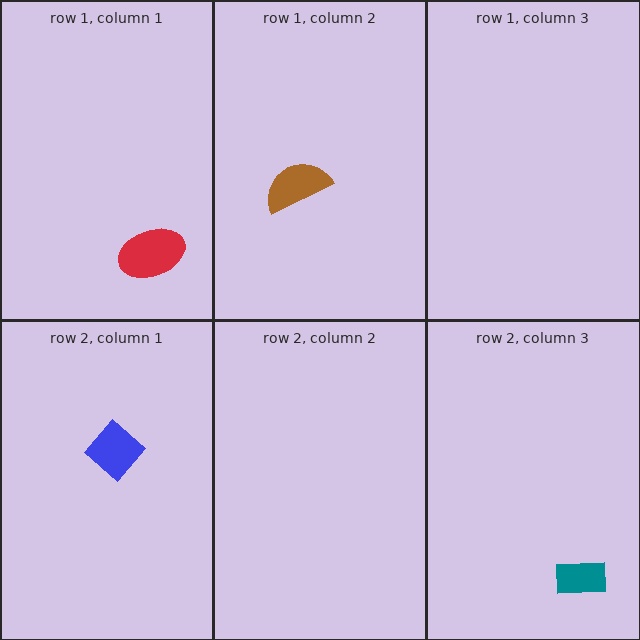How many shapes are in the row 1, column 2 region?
1.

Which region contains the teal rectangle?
The row 2, column 3 region.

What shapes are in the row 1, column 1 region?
The red ellipse.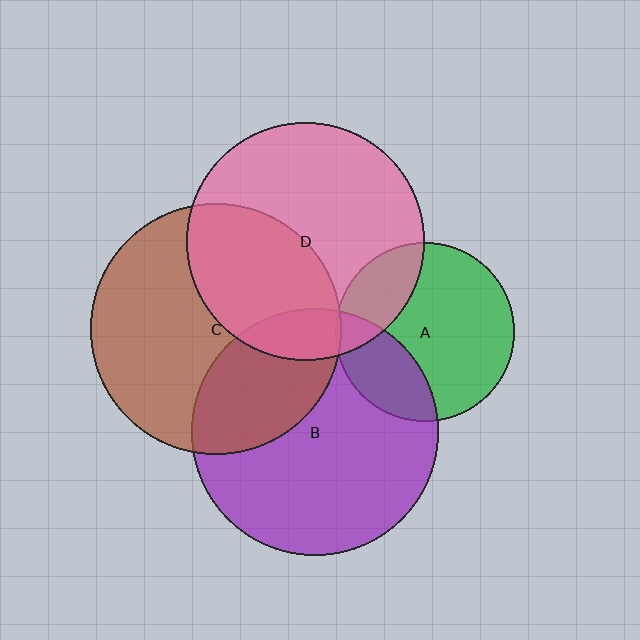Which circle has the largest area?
Circle C (brown).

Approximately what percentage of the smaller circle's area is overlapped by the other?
Approximately 5%.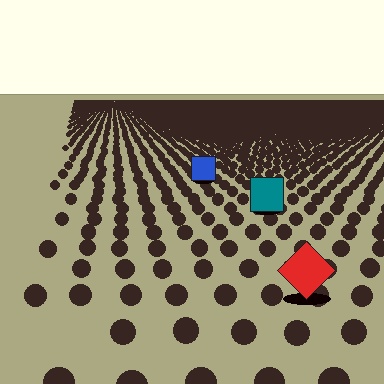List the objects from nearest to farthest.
From nearest to farthest: the red diamond, the teal square, the blue square.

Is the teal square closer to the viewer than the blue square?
Yes. The teal square is closer — you can tell from the texture gradient: the ground texture is coarser near it.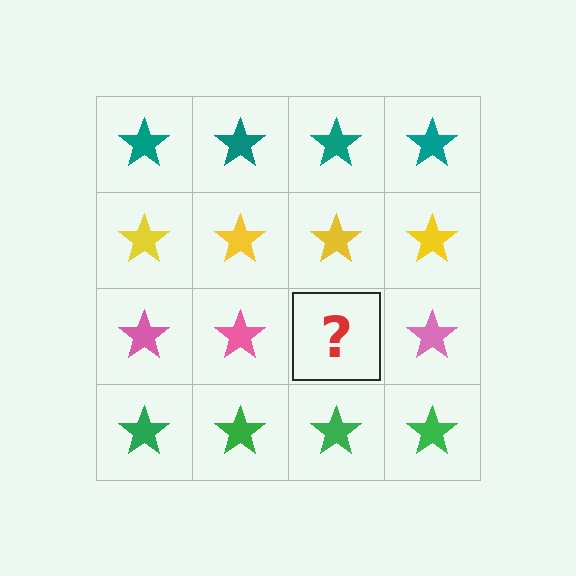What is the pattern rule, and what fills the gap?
The rule is that each row has a consistent color. The gap should be filled with a pink star.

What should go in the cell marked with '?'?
The missing cell should contain a pink star.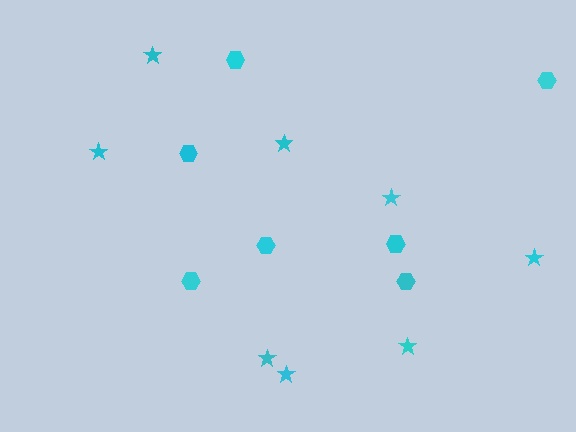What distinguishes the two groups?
There are 2 groups: one group of hexagons (7) and one group of stars (8).